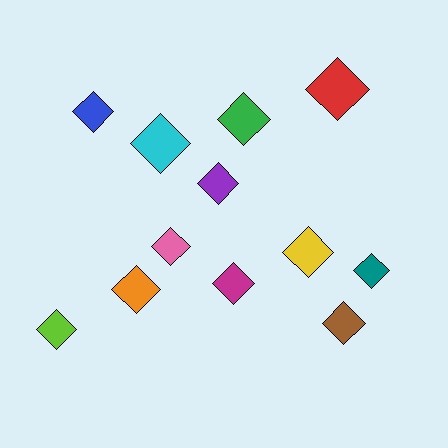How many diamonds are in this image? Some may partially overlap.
There are 12 diamonds.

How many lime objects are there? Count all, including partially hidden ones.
There is 1 lime object.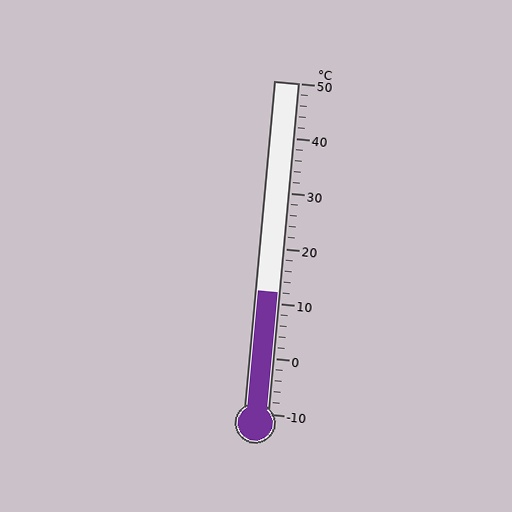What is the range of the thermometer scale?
The thermometer scale ranges from -10°C to 50°C.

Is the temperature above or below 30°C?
The temperature is below 30°C.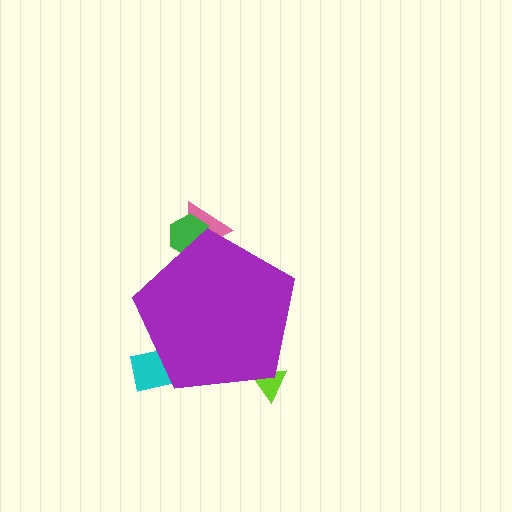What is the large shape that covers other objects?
A purple pentagon.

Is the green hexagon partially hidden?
Yes, the green hexagon is partially hidden behind the purple pentagon.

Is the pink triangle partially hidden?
Yes, the pink triangle is partially hidden behind the purple pentagon.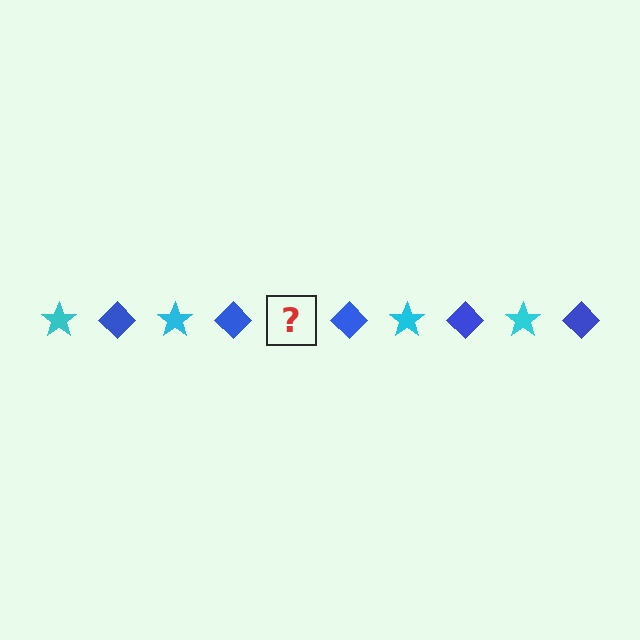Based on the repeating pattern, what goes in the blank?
The blank should be a cyan star.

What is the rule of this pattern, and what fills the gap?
The rule is that the pattern alternates between cyan star and blue diamond. The gap should be filled with a cyan star.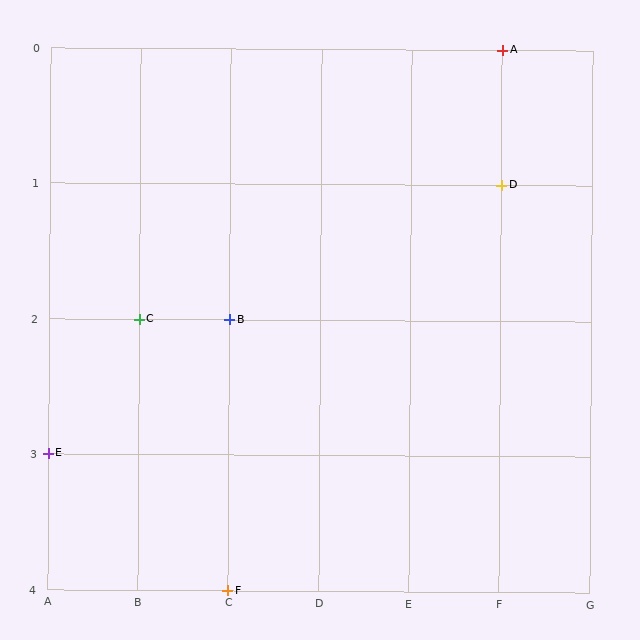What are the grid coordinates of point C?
Point C is at grid coordinates (B, 2).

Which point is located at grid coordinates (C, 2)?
Point B is at (C, 2).